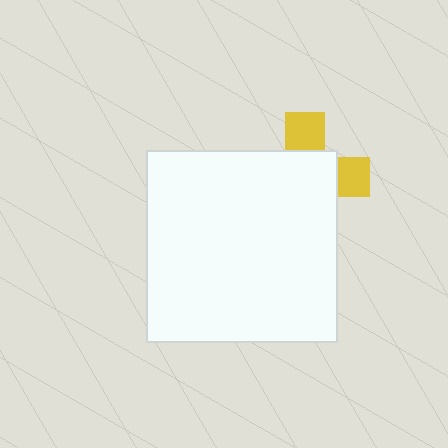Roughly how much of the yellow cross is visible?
A small part of it is visible (roughly 32%).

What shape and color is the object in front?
The object in front is a white square.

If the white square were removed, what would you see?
You would see the complete yellow cross.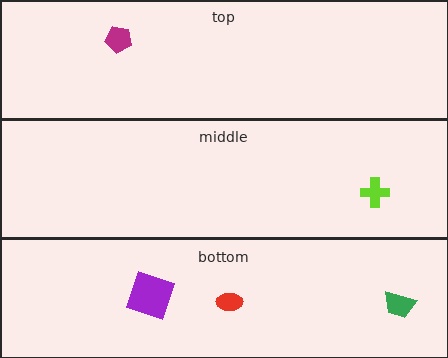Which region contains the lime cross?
The middle region.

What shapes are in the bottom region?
The red ellipse, the purple square, the green trapezoid.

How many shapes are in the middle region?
1.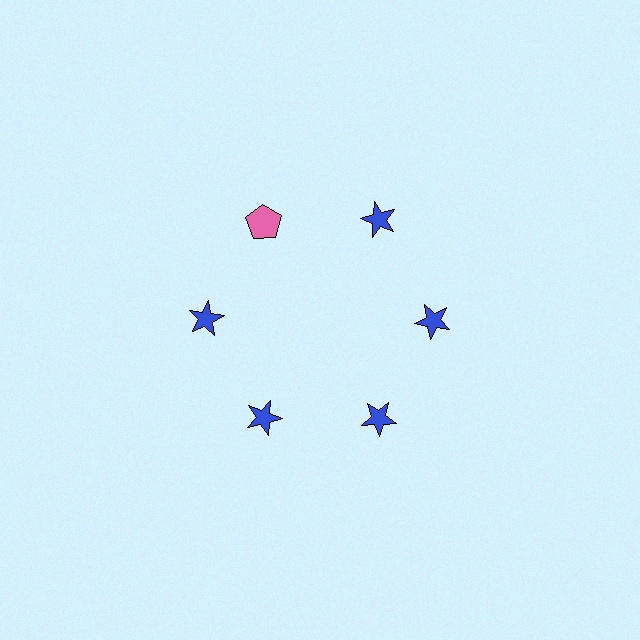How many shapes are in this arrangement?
There are 6 shapes arranged in a ring pattern.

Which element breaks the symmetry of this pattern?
The pink pentagon at roughly the 11 o'clock position breaks the symmetry. All other shapes are blue stars.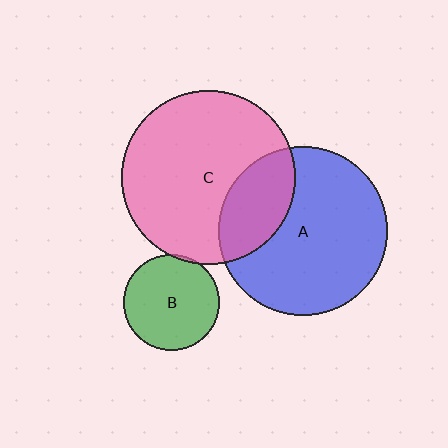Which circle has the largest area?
Circle C (pink).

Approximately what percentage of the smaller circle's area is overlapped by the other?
Approximately 25%.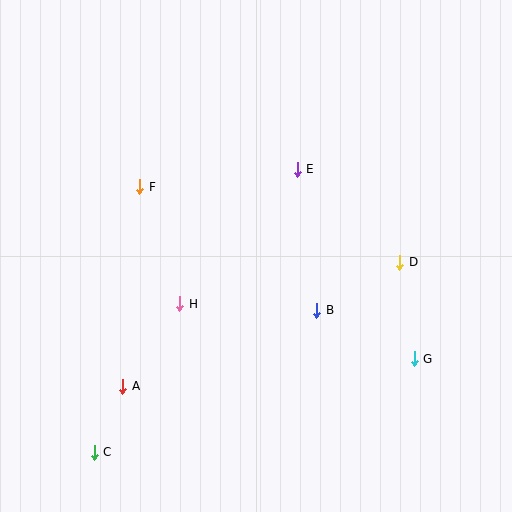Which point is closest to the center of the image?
Point B at (317, 310) is closest to the center.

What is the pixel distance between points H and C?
The distance between H and C is 171 pixels.